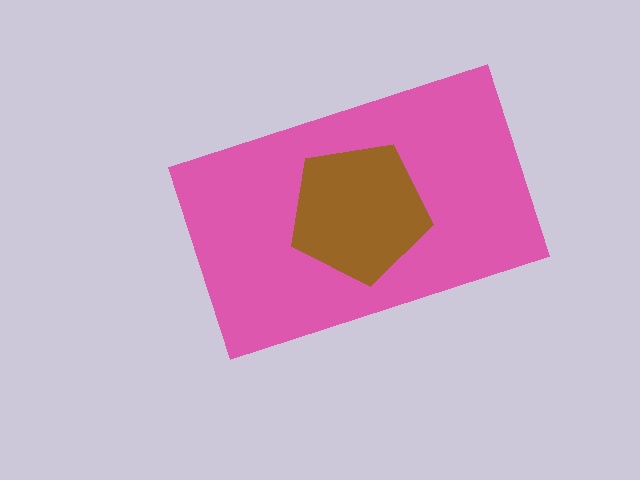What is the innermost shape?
The brown pentagon.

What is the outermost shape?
The pink rectangle.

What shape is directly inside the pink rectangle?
The brown pentagon.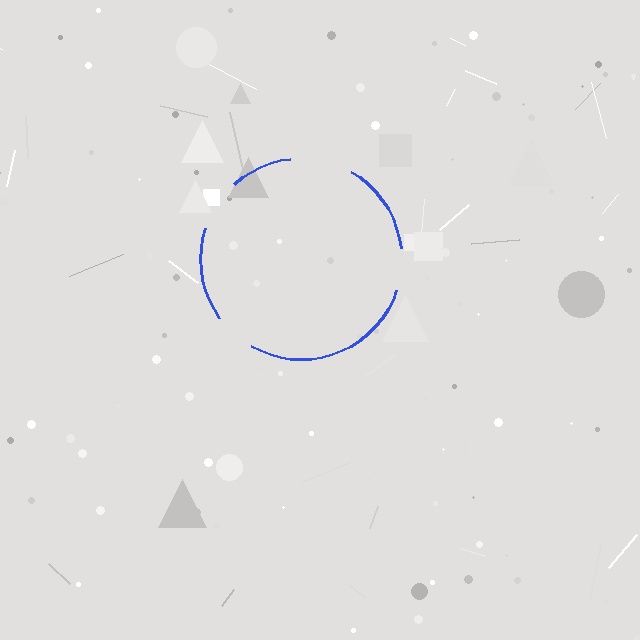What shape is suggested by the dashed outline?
The dashed outline suggests a circle.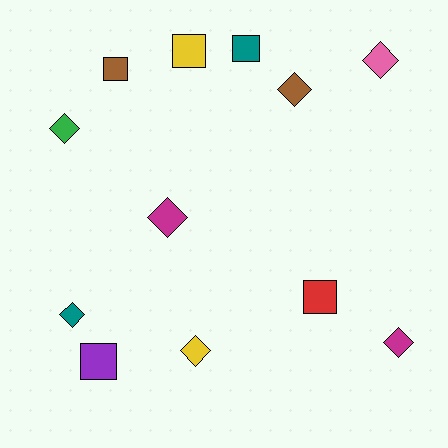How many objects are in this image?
There are 12 objects.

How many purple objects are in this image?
There is 1 purple object.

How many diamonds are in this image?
There are 7 diamonds.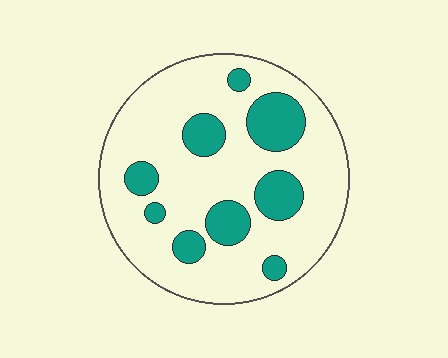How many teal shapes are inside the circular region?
9.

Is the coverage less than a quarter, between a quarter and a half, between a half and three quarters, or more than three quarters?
Less than a quarter.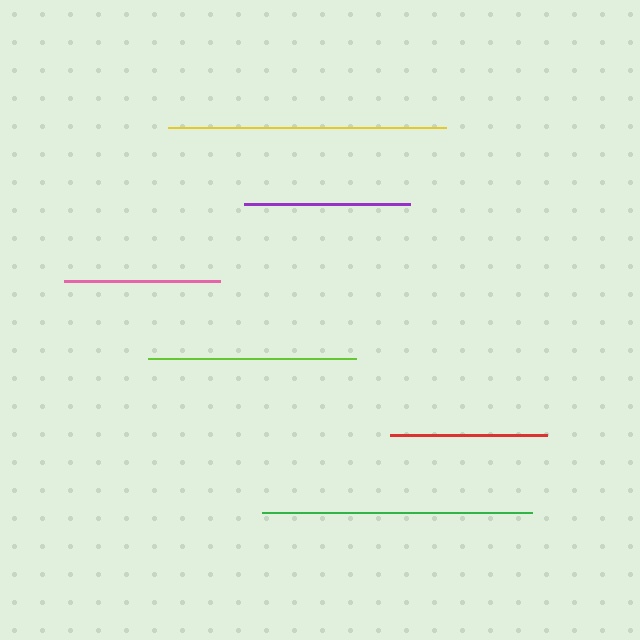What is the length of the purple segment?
The purple segment is approximately 167 pixels long.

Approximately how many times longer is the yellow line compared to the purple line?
The yellow line is approximately 1.7 times the length of the purple line.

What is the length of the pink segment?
The pink segment is approximately 157 pixels long.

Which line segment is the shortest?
The pink line is the shortest at approximately 157 pixels.